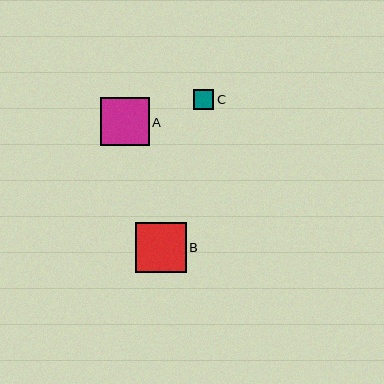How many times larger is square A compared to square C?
Square A is approximately 2.3 times the size of square C.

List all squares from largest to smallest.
From largest to smallest: B, A, C.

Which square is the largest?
Square B is the largest with a size of approximately 50 pixels.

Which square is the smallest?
Square C is the smallest with a size of approximately 21 pixels.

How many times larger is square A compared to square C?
Square A is approximately 2.3 times the size of square C.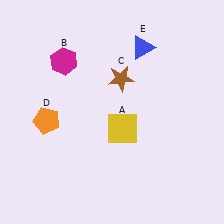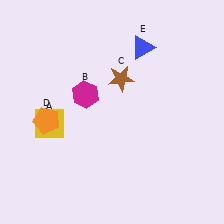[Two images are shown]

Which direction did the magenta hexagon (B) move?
The magenta hexagon (B) moved down.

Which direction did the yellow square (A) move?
The yellow square (A) moved left.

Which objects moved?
The objects that moved are: the yellow square (A), the magenta hexagon (B).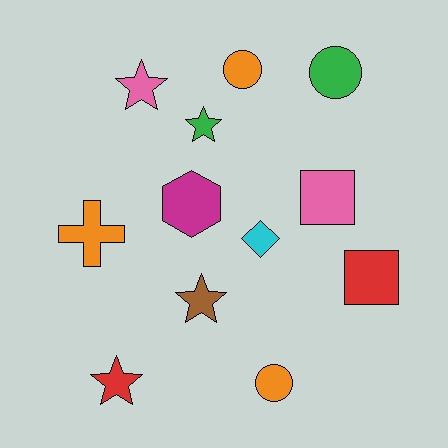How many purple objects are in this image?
There are no purple objects.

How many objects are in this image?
There are 12 objects.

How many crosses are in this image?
There is 1 cross.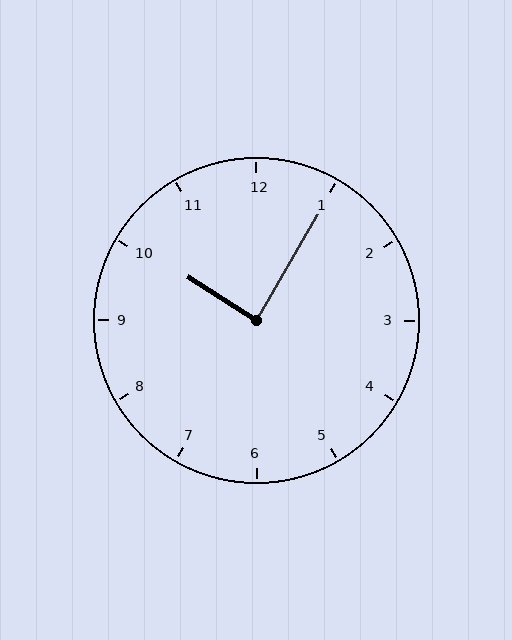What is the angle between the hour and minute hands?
Approximately 88 degrees.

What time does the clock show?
10:05.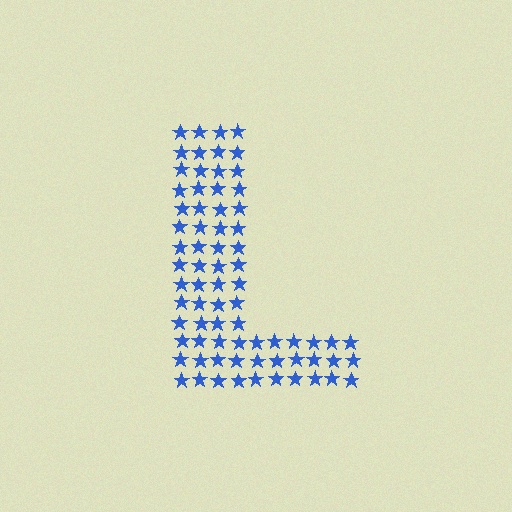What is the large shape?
The large shape is the letter L.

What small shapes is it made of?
It is made of small stars.